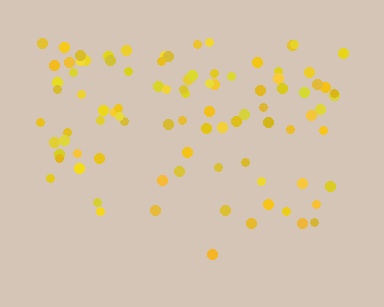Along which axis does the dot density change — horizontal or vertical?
Vertical.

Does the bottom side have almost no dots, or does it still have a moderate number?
Still a moderate number, just noticeably fewer than the top.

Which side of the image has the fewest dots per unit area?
The bottom.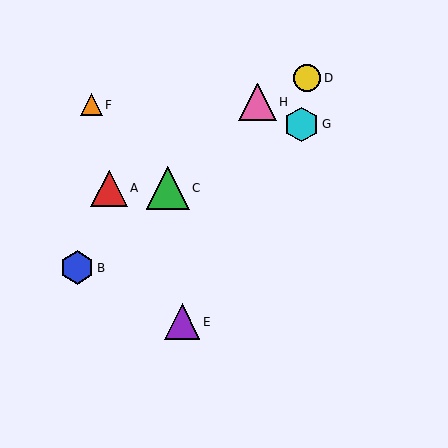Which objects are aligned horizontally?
Objects A, C are aligned horizontally.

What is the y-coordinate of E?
Object E is at y≈322.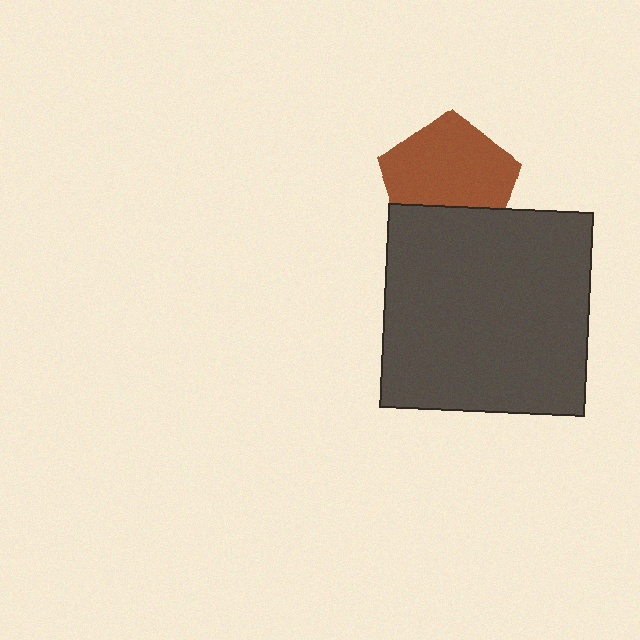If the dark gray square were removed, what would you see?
You would see the complete brown pentagon.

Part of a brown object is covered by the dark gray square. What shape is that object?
It is a pentagon.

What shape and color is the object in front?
The object in front is a dark gray square.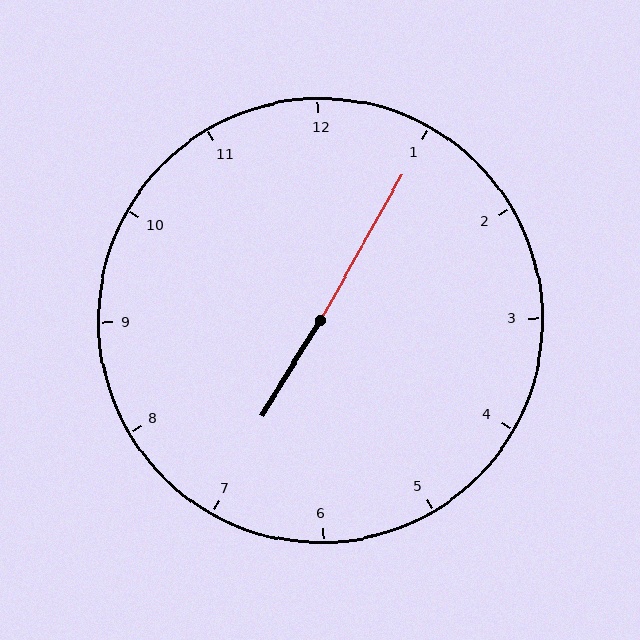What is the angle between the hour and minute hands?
Approximately 178 degrees.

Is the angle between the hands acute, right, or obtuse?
It is obtuse.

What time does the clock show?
7:05.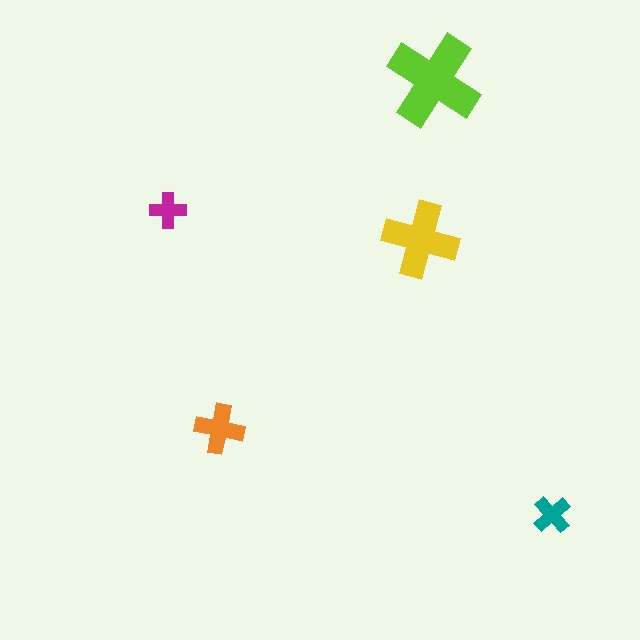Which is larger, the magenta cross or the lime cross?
The lime one.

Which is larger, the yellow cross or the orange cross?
The yellow one.